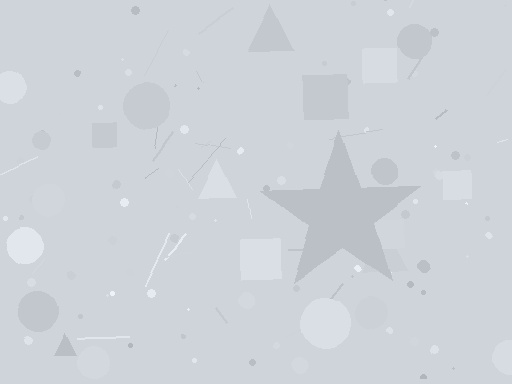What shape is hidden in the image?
A star is hidden in the image.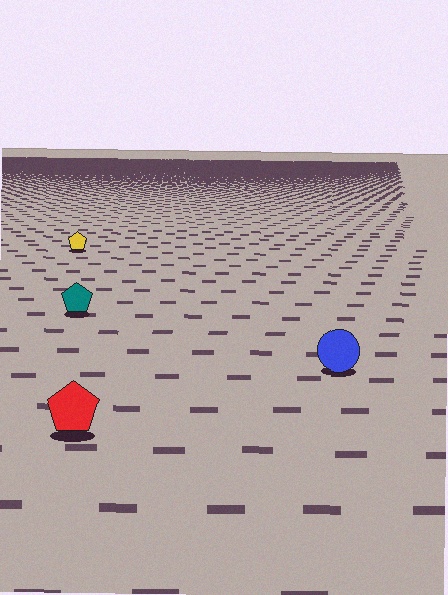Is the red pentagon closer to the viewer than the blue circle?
Yes. The red pentagon is closer — you can tell from the texture gradient: the ground texture is coarser near it.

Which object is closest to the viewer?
The red pentagon is closest. The texture marks near it are larger and more spread out.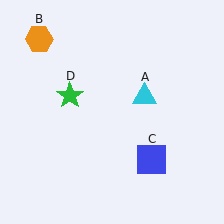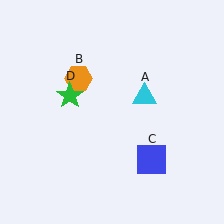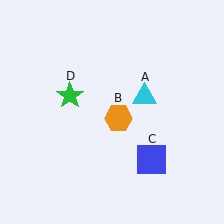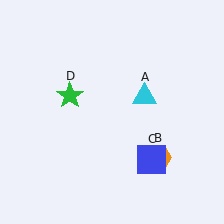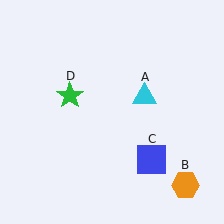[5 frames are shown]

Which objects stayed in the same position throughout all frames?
Cyan triangle (object A) and blue square (object C) and green star (object D) remained stationary.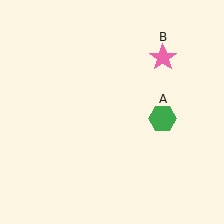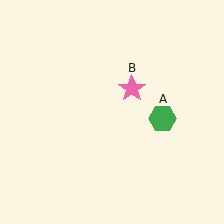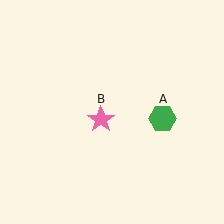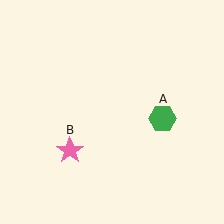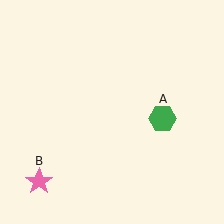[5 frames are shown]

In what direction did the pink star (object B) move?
The pink star (object B) moved down and to the left.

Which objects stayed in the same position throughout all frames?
Green hexagon (object A) remained stationary.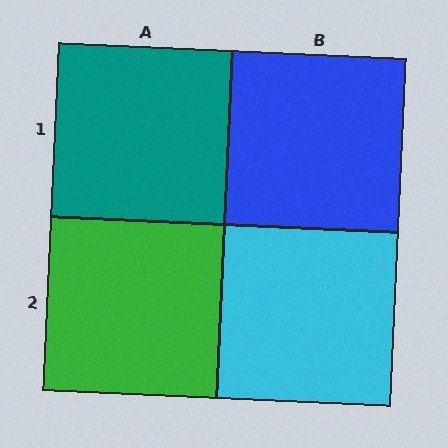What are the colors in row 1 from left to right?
Teal, blue.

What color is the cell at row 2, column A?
Green.